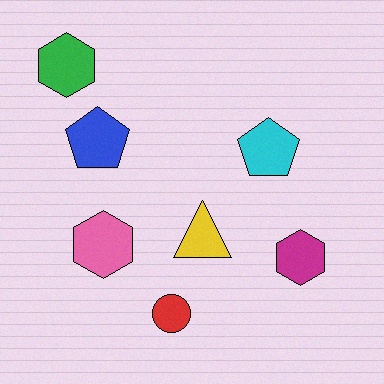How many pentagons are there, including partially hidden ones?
There are 2 pentagons.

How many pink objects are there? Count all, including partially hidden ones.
There is 1 pink object.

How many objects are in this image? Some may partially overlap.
There are 7 objects.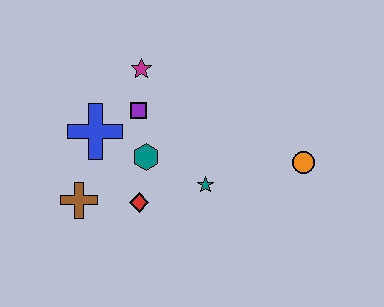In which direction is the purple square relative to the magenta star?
The purple square is below the magenta star.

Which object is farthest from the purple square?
The orange circle is farthest from the purple square.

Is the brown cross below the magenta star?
Yes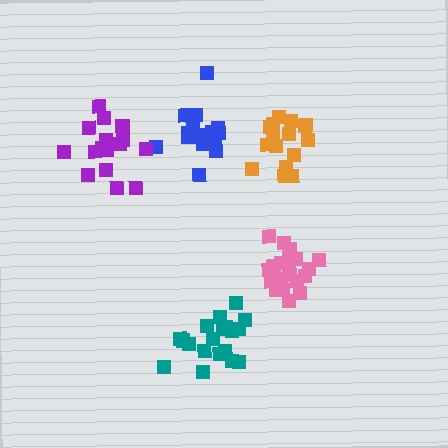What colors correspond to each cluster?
The clusters are colored: pink, blue, purple, teal, orange.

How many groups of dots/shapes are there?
There are 5 groups.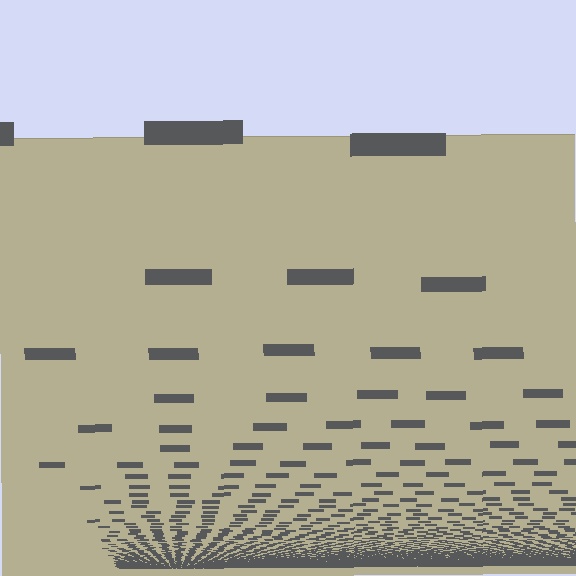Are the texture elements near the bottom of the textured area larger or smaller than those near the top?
Smaller. The gradient is inverted — elements near the bottom are smaller and denser.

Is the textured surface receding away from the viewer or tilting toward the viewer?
The surface appears to tilt toward the viewer. Texture elements get larger and sparser toward the top.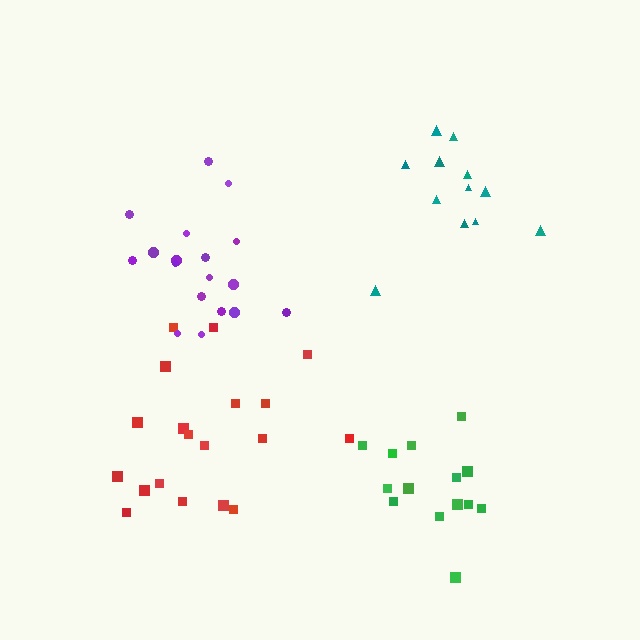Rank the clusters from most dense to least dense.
green, purple, teal, red.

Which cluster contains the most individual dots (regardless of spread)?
Red (19).